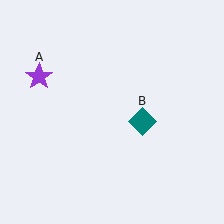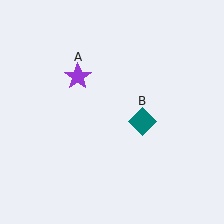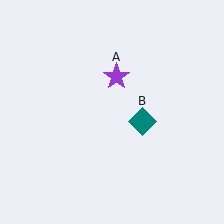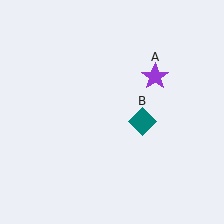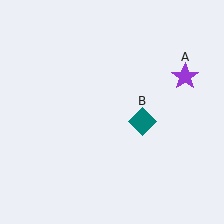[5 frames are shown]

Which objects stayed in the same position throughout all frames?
Teal diamond (object B) remained stationary.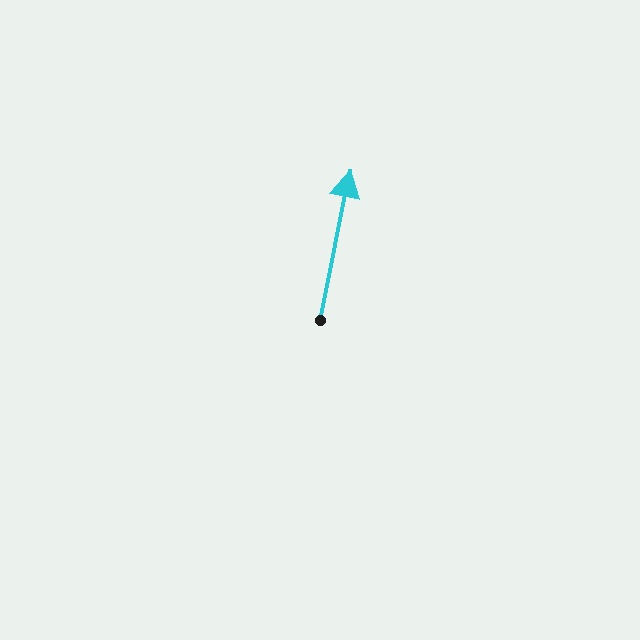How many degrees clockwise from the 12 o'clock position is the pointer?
Approximately 11 degrees.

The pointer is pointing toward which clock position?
Roughly 12 o'clock.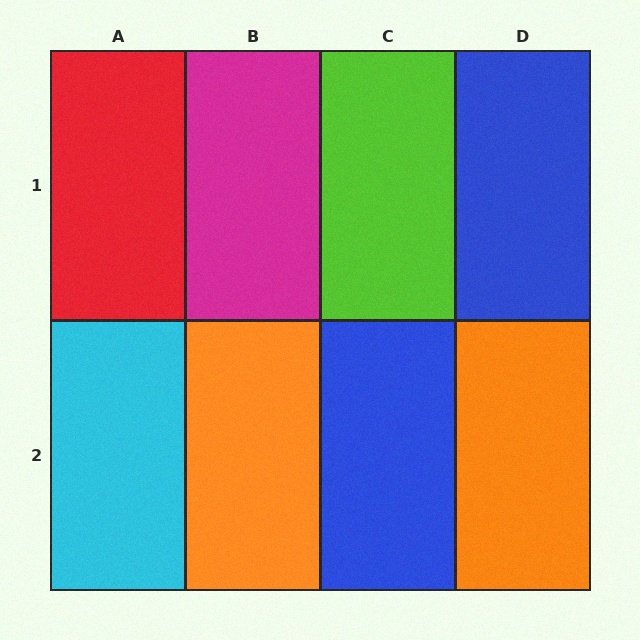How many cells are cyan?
1 cell is cyan.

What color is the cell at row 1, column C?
Lime.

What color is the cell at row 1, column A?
Red.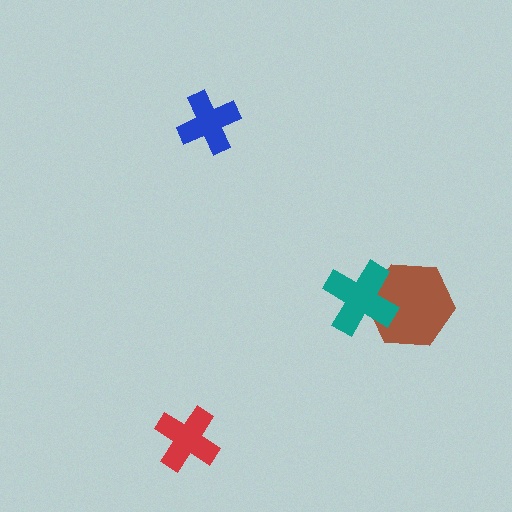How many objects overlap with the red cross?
0 objects overlap with the red cross.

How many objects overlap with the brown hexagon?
1 object overlaps with the brown hexagon.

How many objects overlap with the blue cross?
0 objects overlap with the blue cross.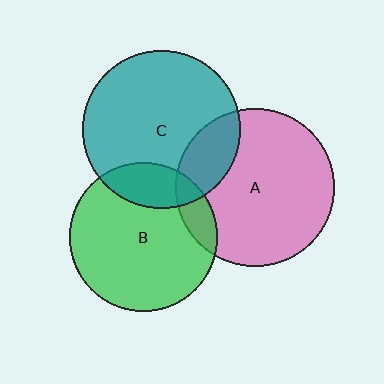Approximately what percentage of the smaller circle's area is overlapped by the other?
Approximately 20%.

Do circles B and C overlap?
Yes.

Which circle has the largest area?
Circle A (pink).